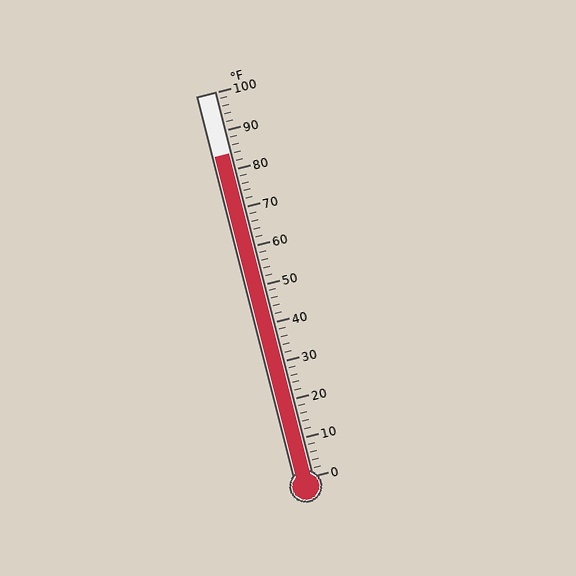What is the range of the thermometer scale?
The thermometer scale ranges from 0°F to 100°F.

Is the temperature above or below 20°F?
The temperature is above 20°F.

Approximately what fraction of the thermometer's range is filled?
The thermometer is filled to approximately 85% of its range.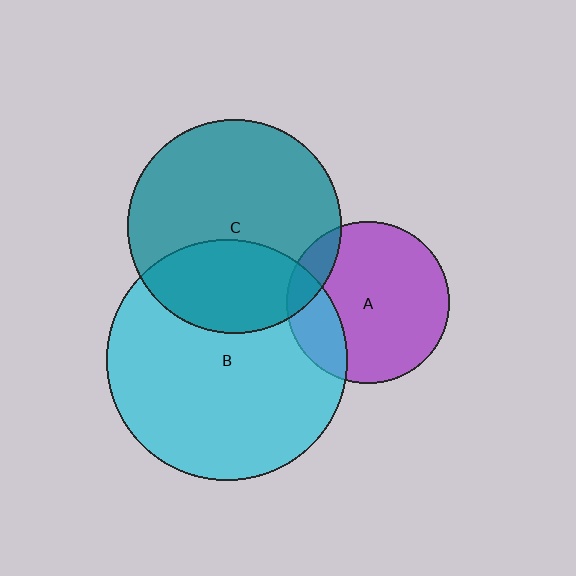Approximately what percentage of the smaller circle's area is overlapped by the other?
Approximately 35%.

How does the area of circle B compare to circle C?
Approximately 1.3 times.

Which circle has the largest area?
Circle B (cyan).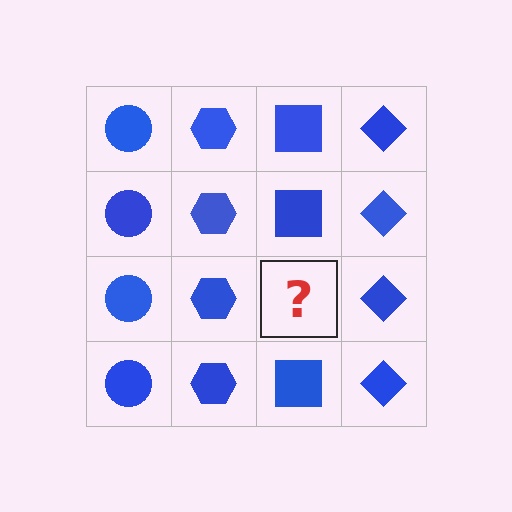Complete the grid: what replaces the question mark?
The question mark should be replaced with a blue square.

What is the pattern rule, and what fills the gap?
The rule is that each column has a consistent shape. The gap should be filled with a blue square.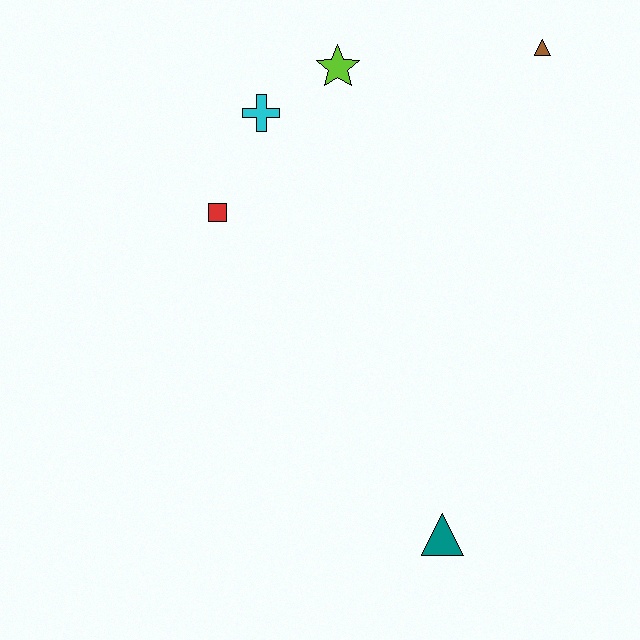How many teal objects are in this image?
There is 1 teal object.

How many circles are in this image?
There are no circles.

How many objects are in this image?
There are 5 objects.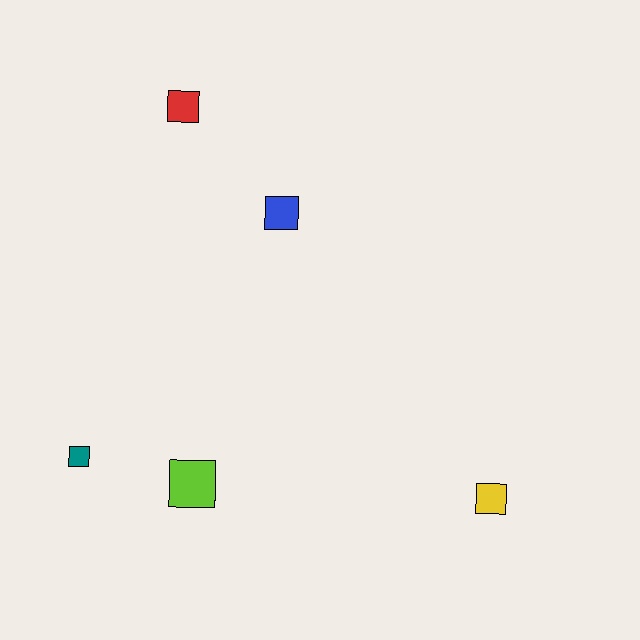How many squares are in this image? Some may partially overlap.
There are 5 squares.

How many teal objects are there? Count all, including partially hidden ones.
There is 1 teal object.